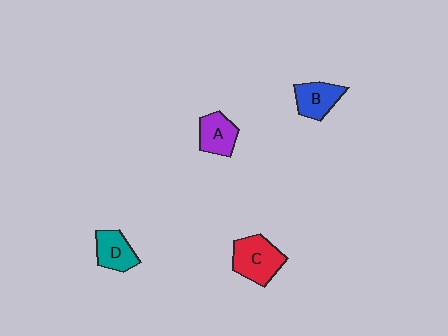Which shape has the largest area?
Shape C (red).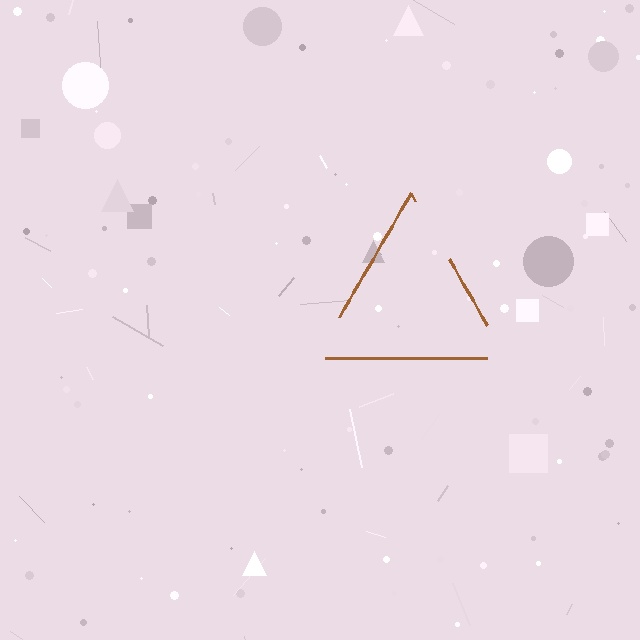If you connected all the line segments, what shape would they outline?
They would outline a triangle.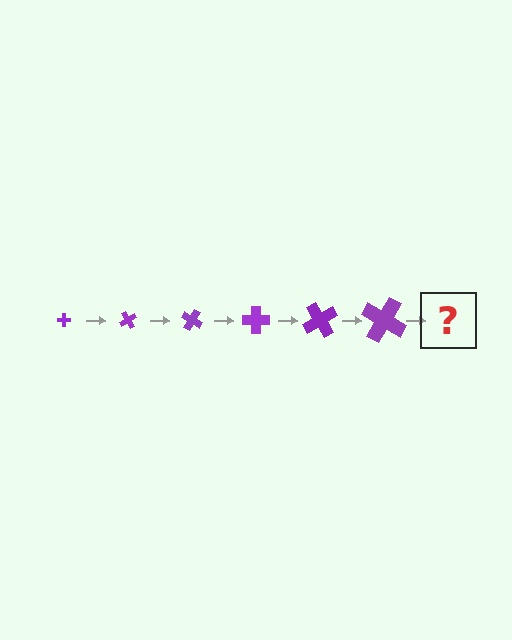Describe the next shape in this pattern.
It should be a cross, larger than the previous one and rotated 360 degrees from the start.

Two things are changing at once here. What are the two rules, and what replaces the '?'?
The two rules are that the cross grows larger each step and it rotates 60 degrees each step. The '?' should be a cross, larger than the previous one and rotated 360 degrees from the start.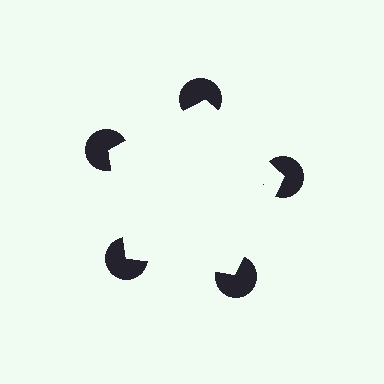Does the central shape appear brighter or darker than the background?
It typically appears slightly brighter than the background, even though no actual brightness change is drawn.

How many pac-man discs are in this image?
There are 5 — one at each vertex of the illusory pentagon.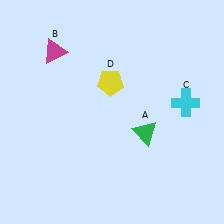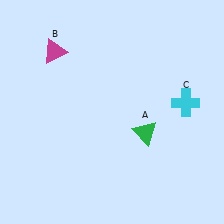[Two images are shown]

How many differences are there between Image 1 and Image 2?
There is 1 difference between the two images.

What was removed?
The yellow pentagon (D) was removed in Image 2.